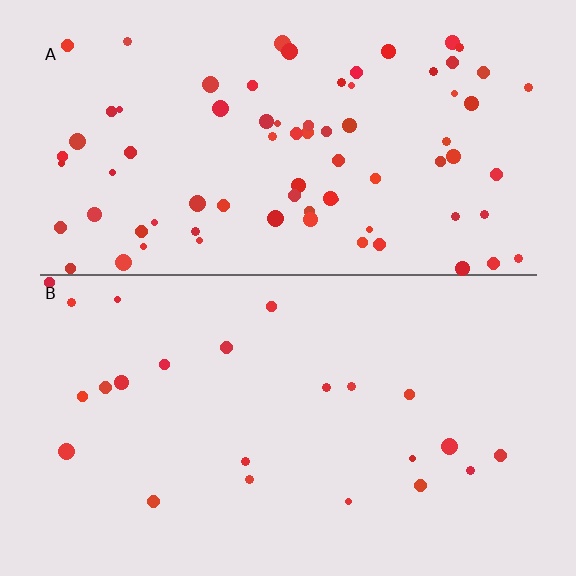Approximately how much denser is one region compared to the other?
Approximately 3.4× — region A over region B.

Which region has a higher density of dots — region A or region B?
A (the top).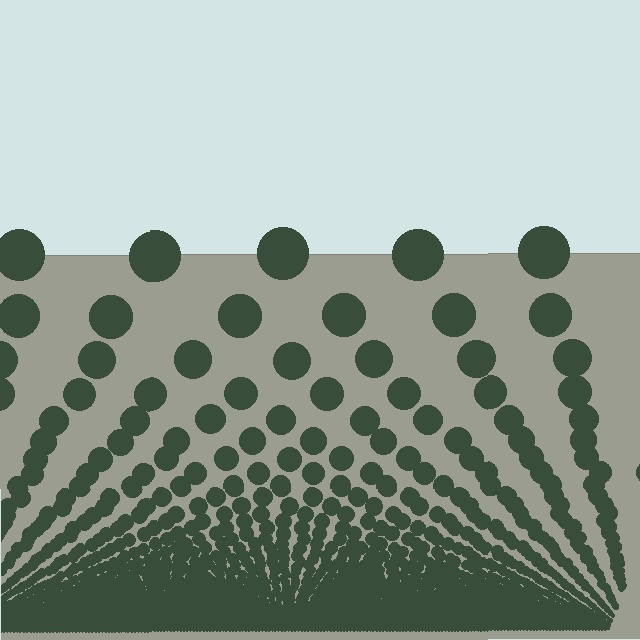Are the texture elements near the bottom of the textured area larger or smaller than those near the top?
Smaller. The gradient is inverted — elements near the bottom are smaller and denser.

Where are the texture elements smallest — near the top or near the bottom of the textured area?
Near the bottom.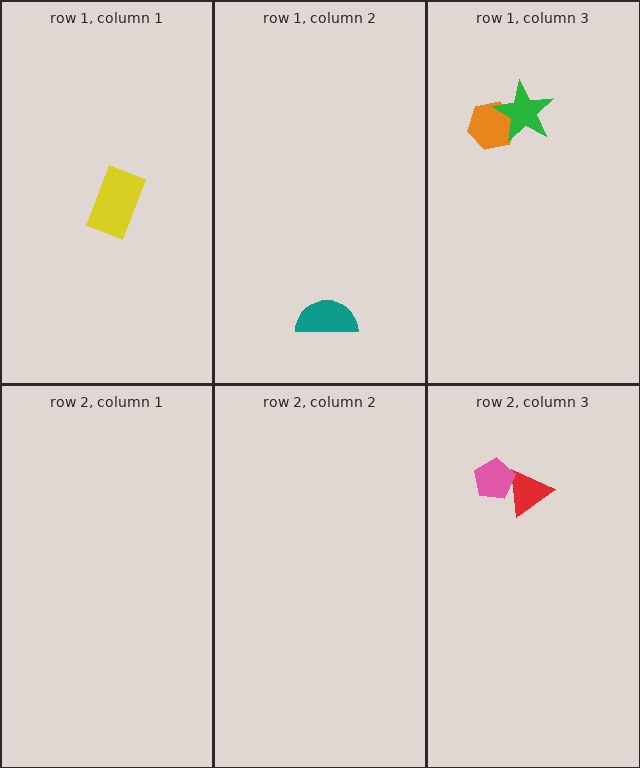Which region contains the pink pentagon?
The row 2, column 3 region.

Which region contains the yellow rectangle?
The row 1, column 1 region.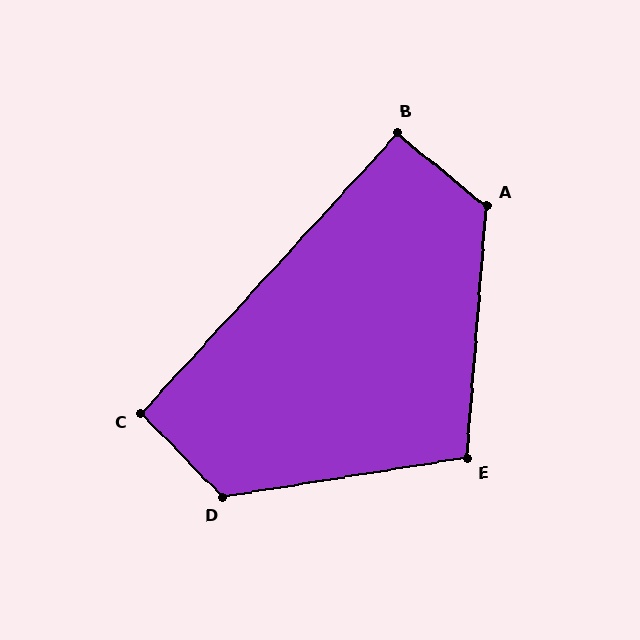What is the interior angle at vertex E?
Approximately 103 degrees (obtuse).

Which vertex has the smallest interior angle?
C, at approximately 93 degrees.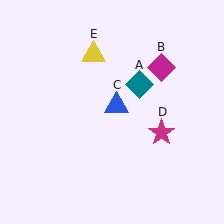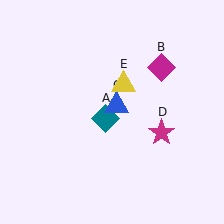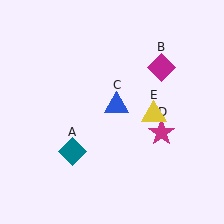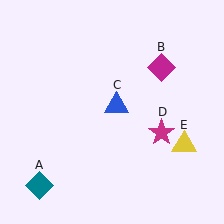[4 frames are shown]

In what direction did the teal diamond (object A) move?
The teal diamond (object A) moved down and to the left.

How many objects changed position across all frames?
2 objects changed position: teal diamond (object A), yellow triangle (object E).